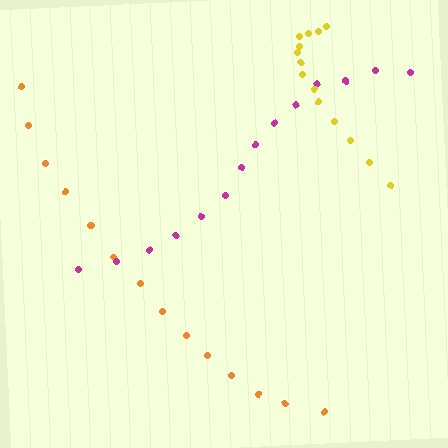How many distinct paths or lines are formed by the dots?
There are 3 distinct paths.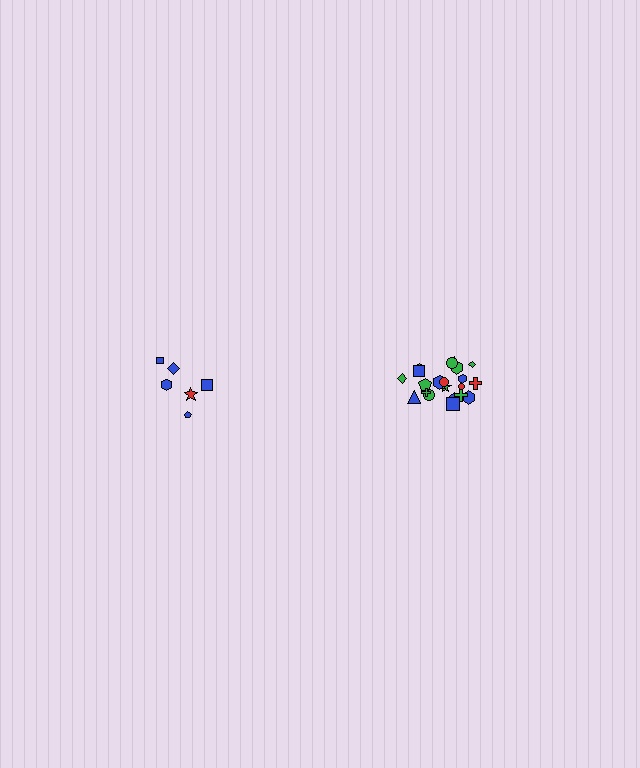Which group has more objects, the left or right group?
The right group.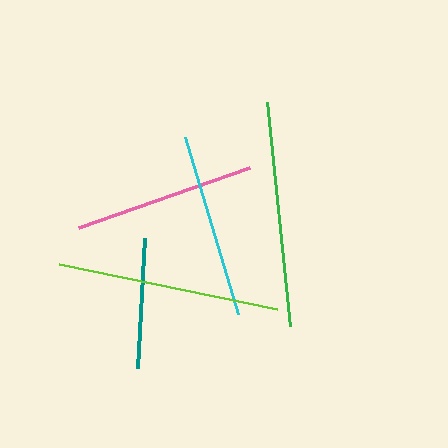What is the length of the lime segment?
The lime segment is approximately 222 pixels long.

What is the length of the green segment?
The green segment is approximately 225 pixels long.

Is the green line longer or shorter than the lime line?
The green line is longer than the lime line.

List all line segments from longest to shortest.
From longest to shortest: green, lime, cyan, pink, teal.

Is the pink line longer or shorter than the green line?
The green line is longer than the pink line.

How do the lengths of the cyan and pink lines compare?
The cyan and pink lines are approximately the same length.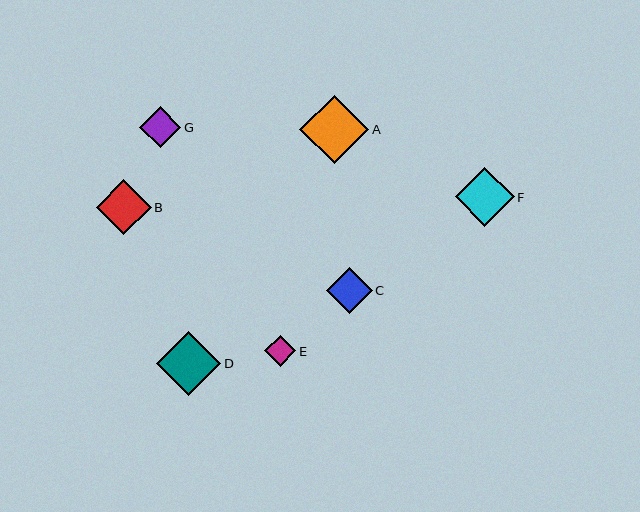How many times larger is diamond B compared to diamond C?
Diamond B is approximately 1.2 times the size of diamond C.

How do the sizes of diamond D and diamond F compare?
Diamond D and diamond F are approximately the same size.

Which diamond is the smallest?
Diamond E is the smallest with a size of approximately 31 pixels.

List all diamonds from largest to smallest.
From largest to smallest: A, D, F, B, C, G, E.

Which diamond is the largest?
Diamond A is the largest with a size of approximately 69 pixels.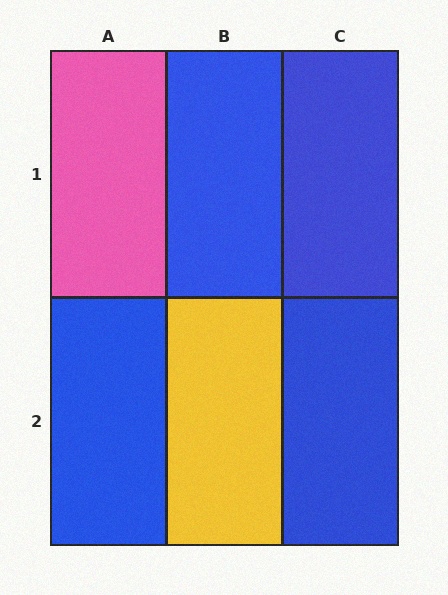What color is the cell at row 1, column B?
Blue.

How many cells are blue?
4 cells are blue.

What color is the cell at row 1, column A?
Pink.